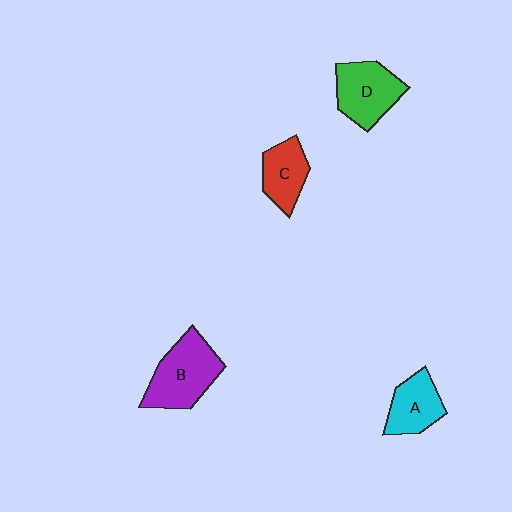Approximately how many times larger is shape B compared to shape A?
Approximately 1.5 times.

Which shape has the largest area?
Shape B (purple).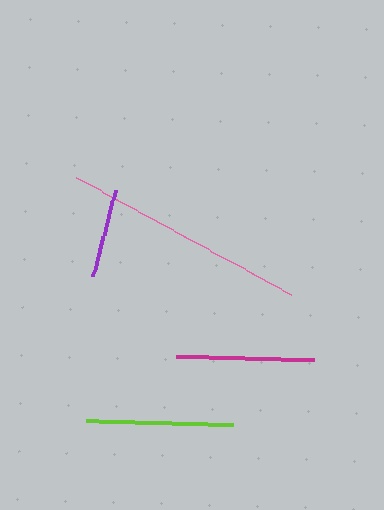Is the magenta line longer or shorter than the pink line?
The pink line is longer than the magenta line.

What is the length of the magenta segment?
The magenta segment is approximately 138 pixels long.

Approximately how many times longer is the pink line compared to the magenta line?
The pink line is approximately 1.8 times the length of the magenta line.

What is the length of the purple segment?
The purple segment is approximately 89 pixels long.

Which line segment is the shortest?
The purple line is the shortest at approximately 89 pixels.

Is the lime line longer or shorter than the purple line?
The lime line is longer than the purple line.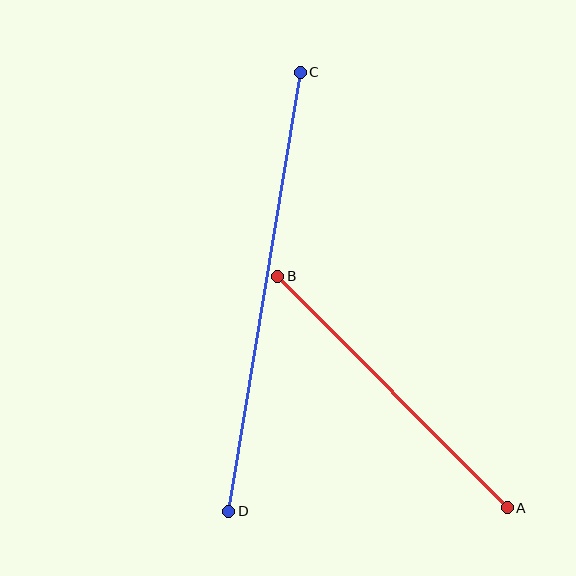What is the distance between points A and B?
The distance is approximately 326 pixels.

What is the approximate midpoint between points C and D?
The midpoint is at approximately (265, 292) pixels.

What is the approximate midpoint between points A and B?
The midpoint is at approximately (392, 392) pixels.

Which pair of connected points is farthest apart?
Points C and D are farthest apart.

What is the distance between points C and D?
The distance is approximately 445 pixels.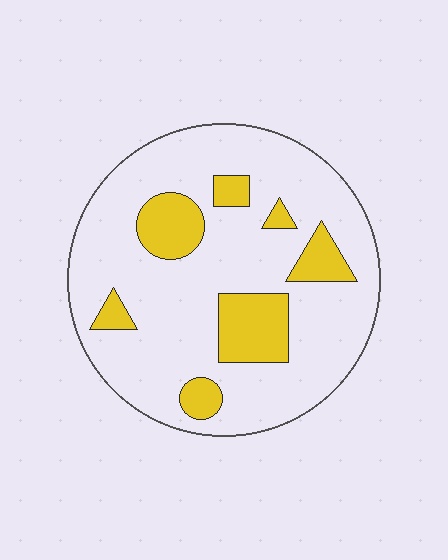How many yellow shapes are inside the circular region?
7.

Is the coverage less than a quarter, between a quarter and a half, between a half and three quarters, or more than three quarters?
Less than a quarter.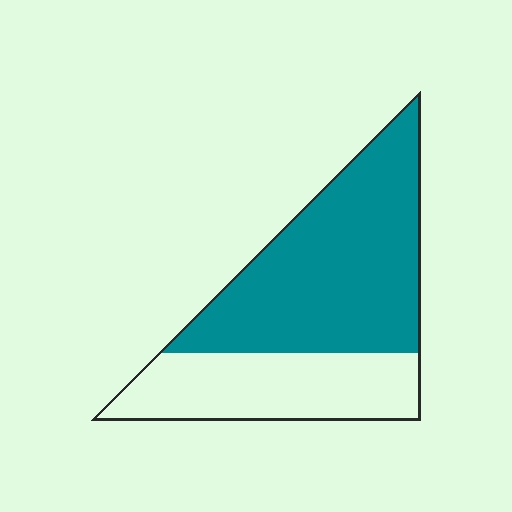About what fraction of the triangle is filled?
About five eighths (5/8).